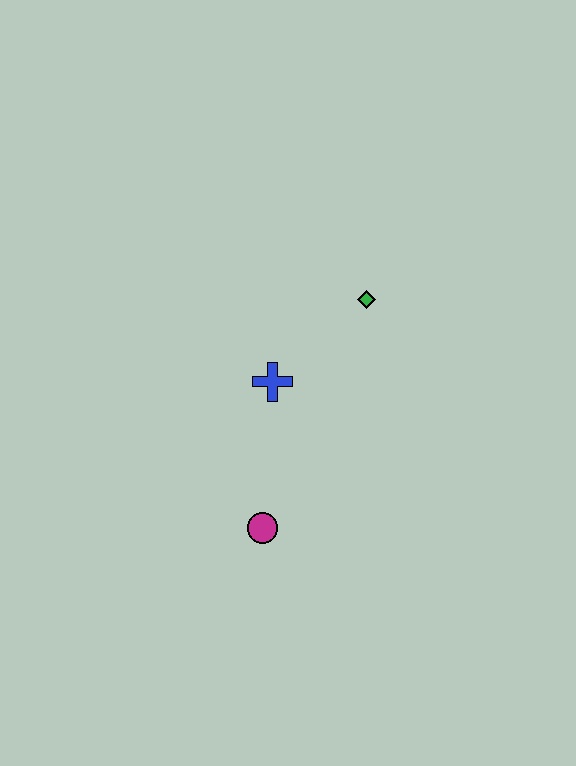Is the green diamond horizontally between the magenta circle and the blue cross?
No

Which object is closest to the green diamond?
The blue cross is closest to the green diamond.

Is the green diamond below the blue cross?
No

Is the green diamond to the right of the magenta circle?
Yes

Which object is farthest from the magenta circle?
The green diamond is farthest from the magenta circle.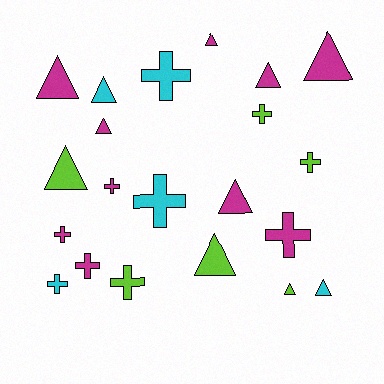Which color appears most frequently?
Magenta, with 10 objects.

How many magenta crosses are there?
There are 4 magenta crosses.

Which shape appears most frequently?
Triangle, with 11 objects.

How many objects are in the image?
There are 21 objects.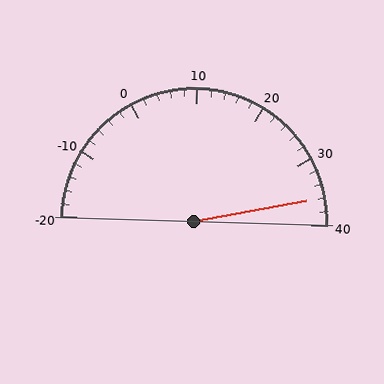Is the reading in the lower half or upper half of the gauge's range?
The reading is in the upper half of the range (-20 to 40).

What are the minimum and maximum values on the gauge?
The gauge ranges from -20 to 40.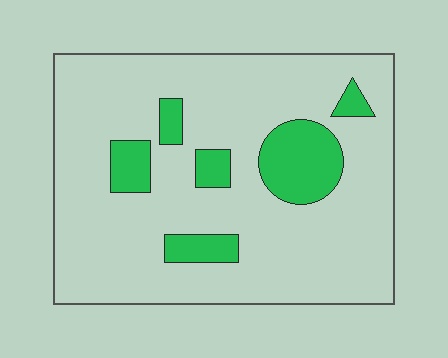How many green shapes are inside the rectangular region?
6.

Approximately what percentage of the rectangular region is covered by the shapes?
Approximately 15%.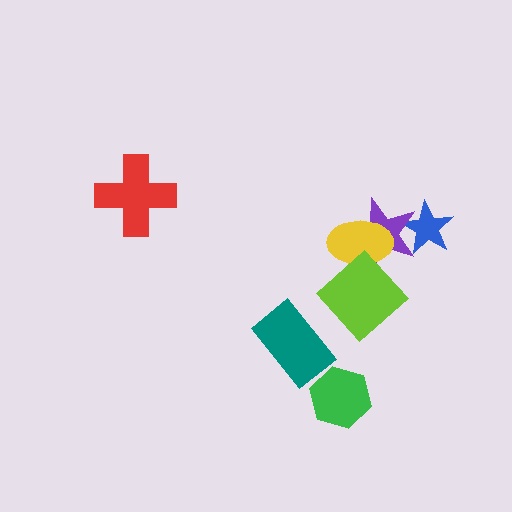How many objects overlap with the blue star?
1 object overlaps with the blue star.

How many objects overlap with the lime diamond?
2 objects overlap with the lime diamond.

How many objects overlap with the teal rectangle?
0 objects overlap with the teal rectangle.